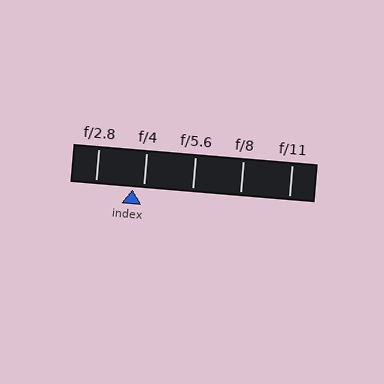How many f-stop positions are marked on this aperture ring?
There are 5 f-stop positions marked.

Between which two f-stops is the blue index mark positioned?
The index mark is between f/2.8 and f/4.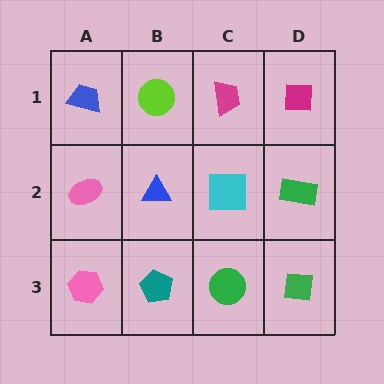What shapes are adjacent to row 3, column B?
A blue triangle (row 2, column B), a pink hexagon (row 3, column A), a green circle (row 3, column C).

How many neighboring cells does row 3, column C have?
3.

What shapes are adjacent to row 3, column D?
A green rectangle (row 2, column D), a green circle (row 3, column C).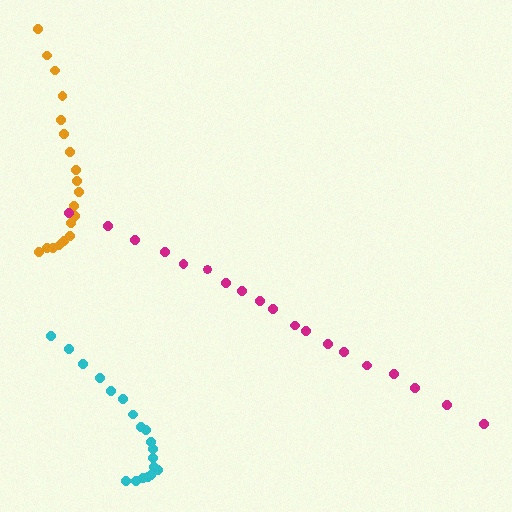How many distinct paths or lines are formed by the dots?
There are 3 distinct paths.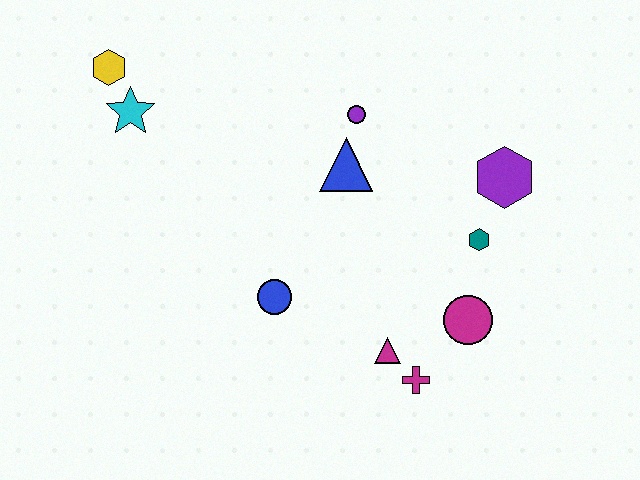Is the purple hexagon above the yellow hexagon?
No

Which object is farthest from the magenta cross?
The yellow hexagon is farthest from the magenta cross.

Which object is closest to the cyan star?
The yellow hexagon is closest to the cyan star.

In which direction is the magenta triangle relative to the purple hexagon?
The magenta triangle is below the purple hexagon.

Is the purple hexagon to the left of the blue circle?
No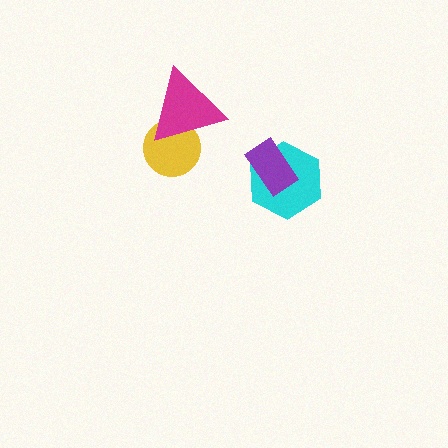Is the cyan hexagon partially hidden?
Yes, it is partially covered by another shape.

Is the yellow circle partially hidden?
Yes, it is partially covered by another shape.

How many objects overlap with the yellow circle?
1 object overlaps with the yellow circle.